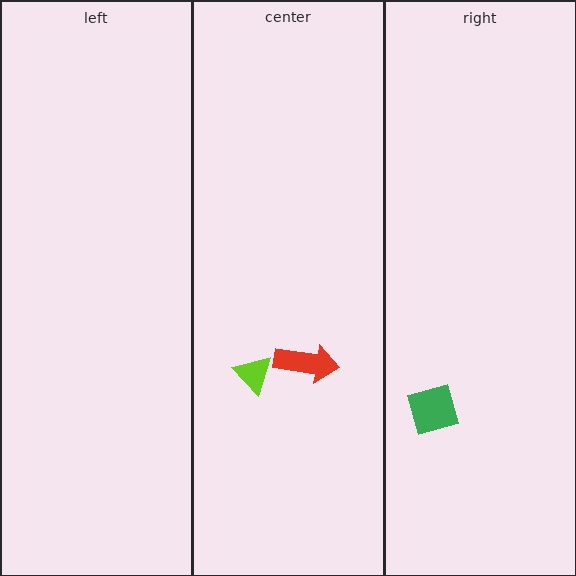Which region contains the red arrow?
The center region.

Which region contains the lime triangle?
The center region.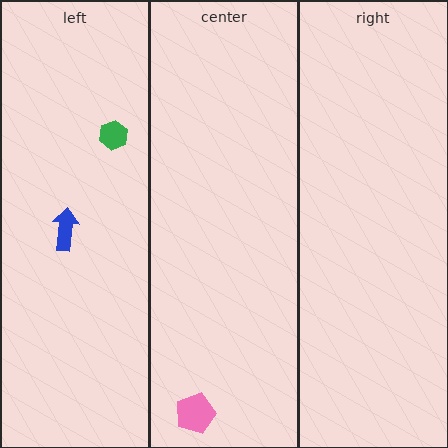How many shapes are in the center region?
1.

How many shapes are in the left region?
2.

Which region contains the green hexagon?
The left region.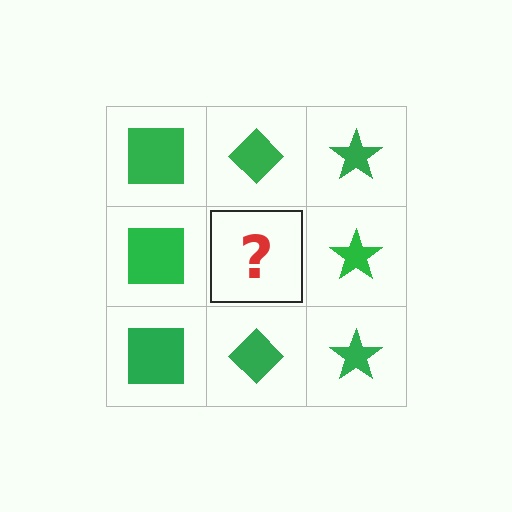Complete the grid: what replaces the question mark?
The question mark should be replaced with a green diamond.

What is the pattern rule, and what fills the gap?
The rule is that each column has a consistent shape. The gap should be filled with a green diamond.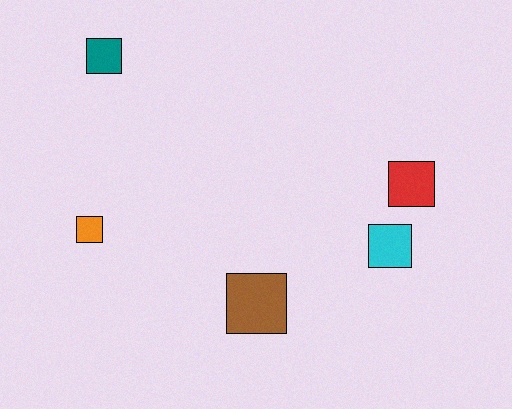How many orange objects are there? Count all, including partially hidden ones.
There is 1 orange object.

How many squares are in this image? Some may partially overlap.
There are 5 squares.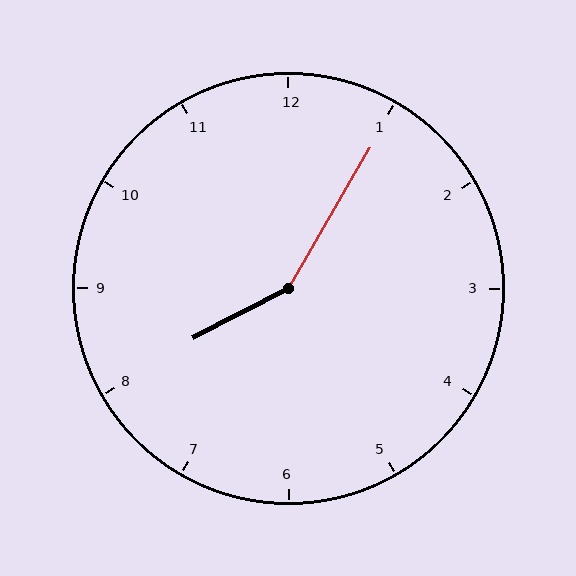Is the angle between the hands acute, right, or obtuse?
It is obtuse.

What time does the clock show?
8:05.